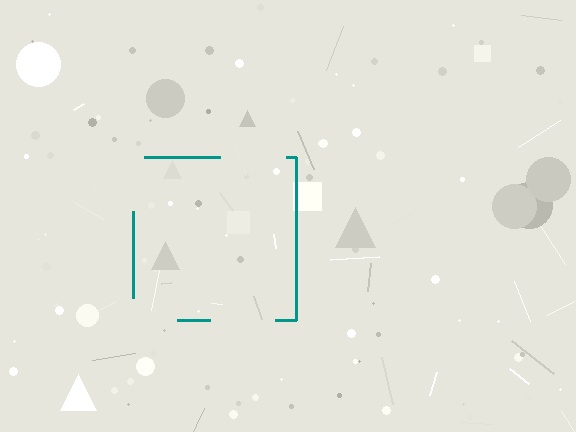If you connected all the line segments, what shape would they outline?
They would outline a square.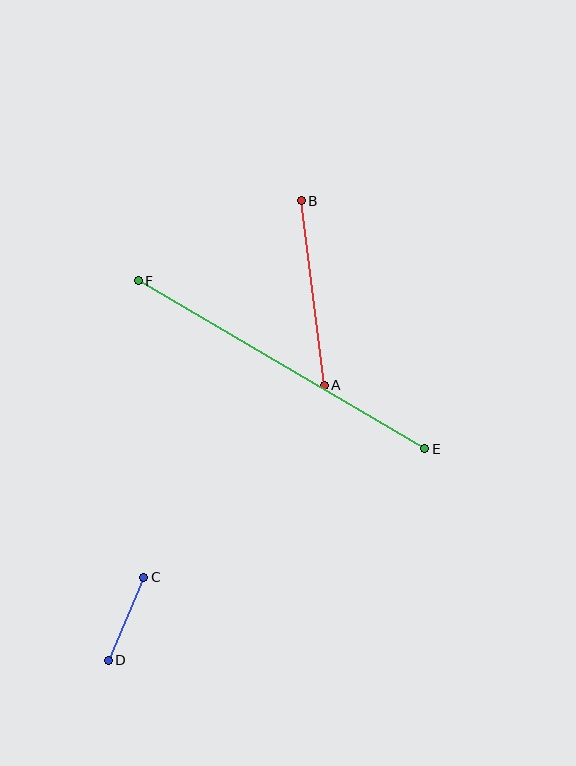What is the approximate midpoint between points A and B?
The midpoint is at approximately (313, 293) pixels.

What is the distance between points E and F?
The distance is approximately 332 pixels.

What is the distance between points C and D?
The distance is approximately 90 pixels.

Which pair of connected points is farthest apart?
Points E and F are farthest apart.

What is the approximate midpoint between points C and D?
The midpoint is at approximately (126, 619) pixels.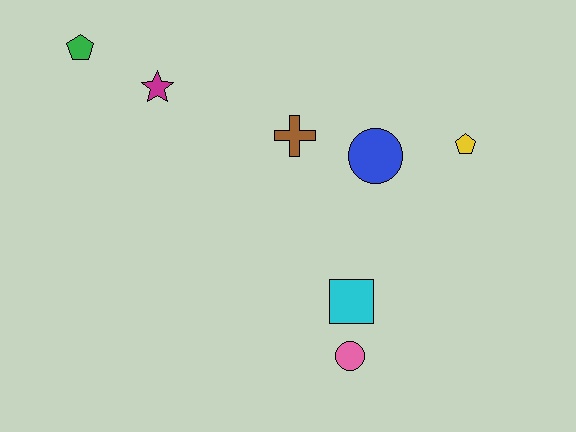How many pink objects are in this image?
There is 1 pink object.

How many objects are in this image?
There are 7 objects.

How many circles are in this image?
There are 2 circles.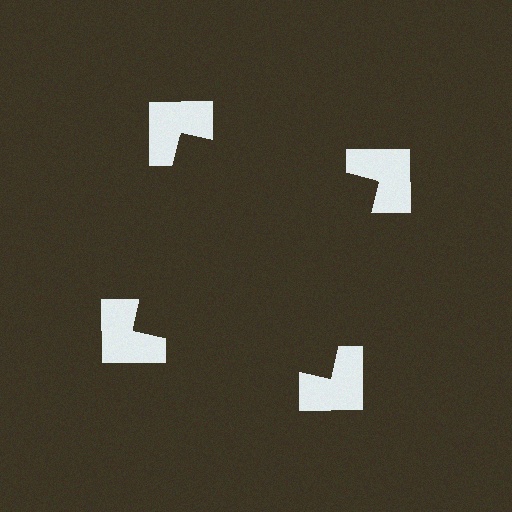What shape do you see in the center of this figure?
An illusory square — its edges are inferred from the aligned wedge cuts in the notched squares, not physically drawn.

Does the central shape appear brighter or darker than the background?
It typically appears slightly darker than the background, even though no actual brightness change is drawn.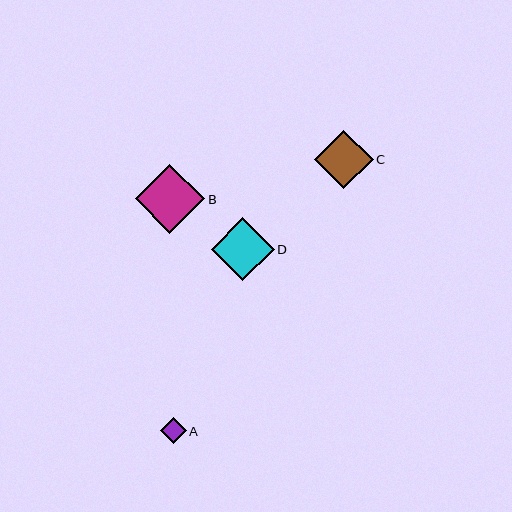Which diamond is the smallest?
Diamond A is the smallest with a size of approximately 26 pixels.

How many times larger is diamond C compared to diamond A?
Diamond C is approximately 2.3 times the size of diamond A.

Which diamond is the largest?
Diamond B is the largest with a size of approximately 70 pixels.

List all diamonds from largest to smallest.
From largest to smallest: B, D, C, A.